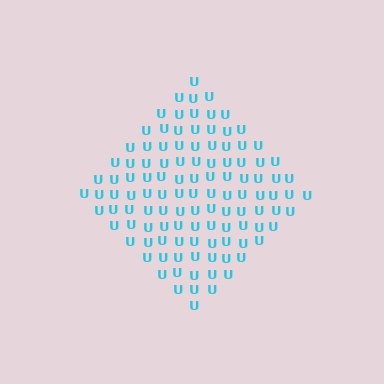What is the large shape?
The large shape is a diamond.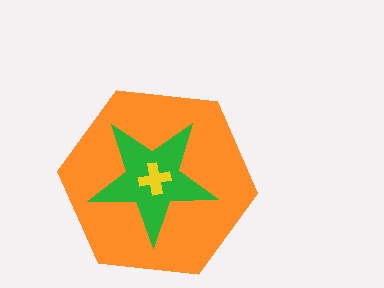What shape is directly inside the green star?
The yellow cross.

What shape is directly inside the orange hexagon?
The green star.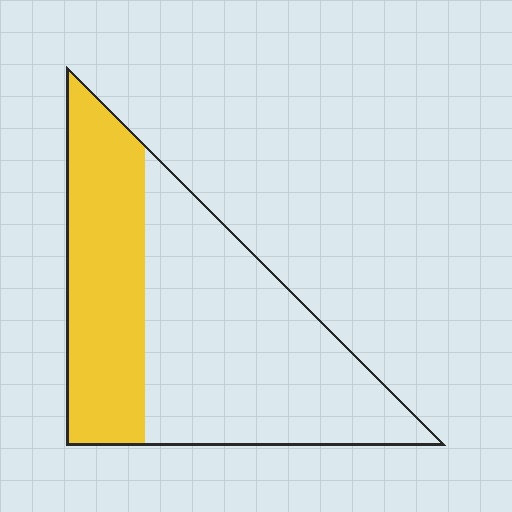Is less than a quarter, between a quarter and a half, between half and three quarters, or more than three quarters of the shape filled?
Between a quarter and a half.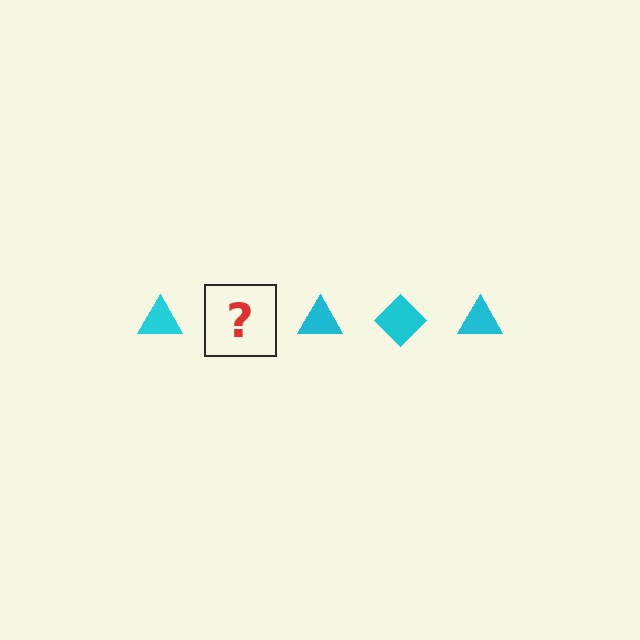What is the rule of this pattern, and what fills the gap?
The rule is that the pattern cycles through triangle, diamond shapes in cyan. The gap should be filled with a cyan diamond.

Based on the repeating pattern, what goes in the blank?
The blank should be a cyan diamond.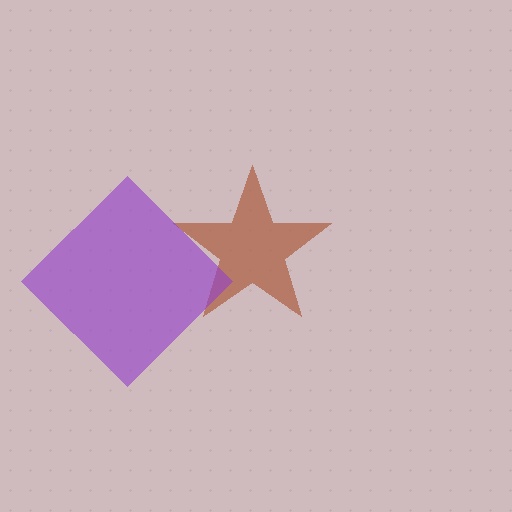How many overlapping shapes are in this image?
There are 2 overlapping shapes in the image.